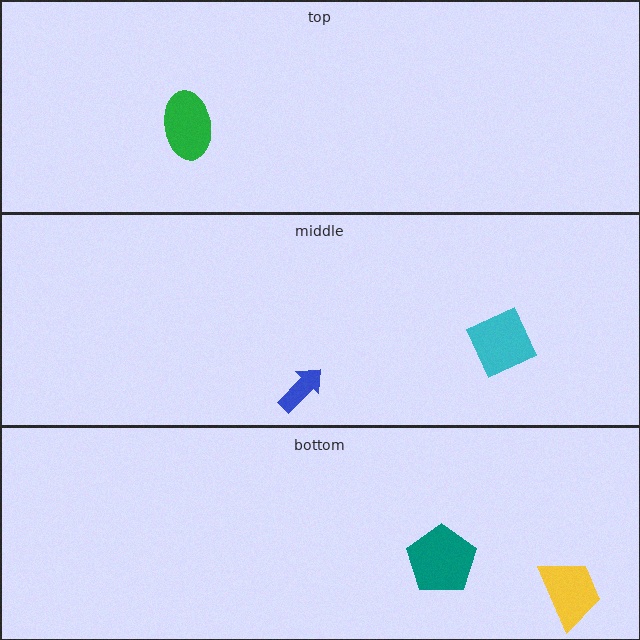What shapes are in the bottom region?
The teal pentagon, the yellow trapezoid.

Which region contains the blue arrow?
The middle region.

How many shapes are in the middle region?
2.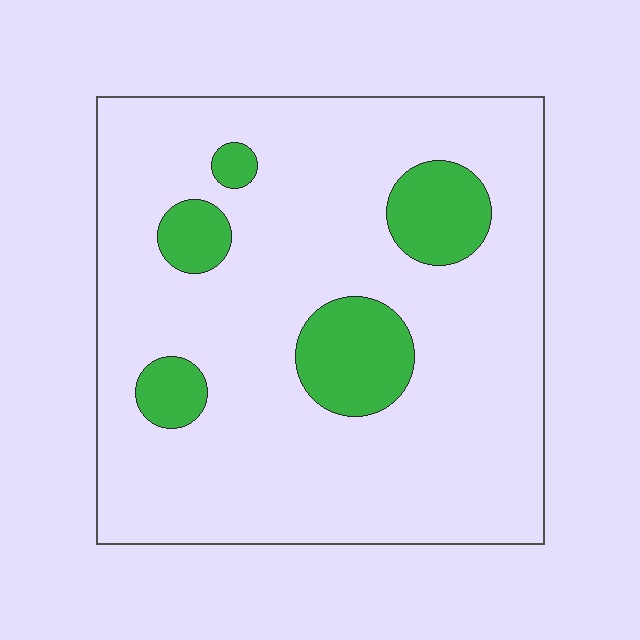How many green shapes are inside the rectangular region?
5.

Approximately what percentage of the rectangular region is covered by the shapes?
Approximately 15%.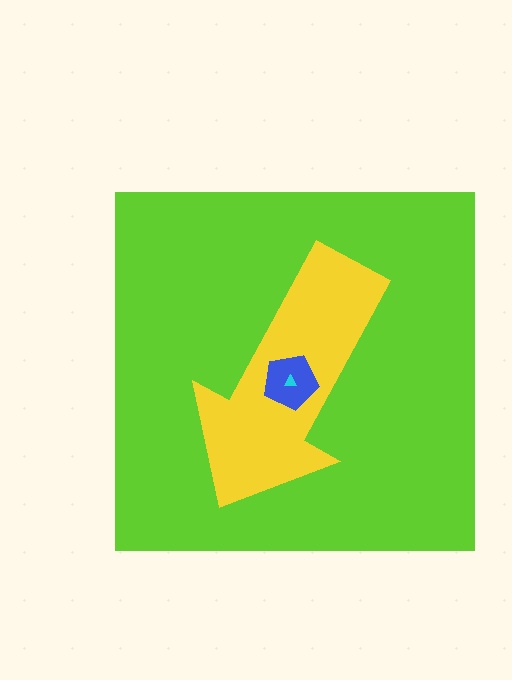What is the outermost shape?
The lime square.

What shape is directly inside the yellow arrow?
The blue pentagon.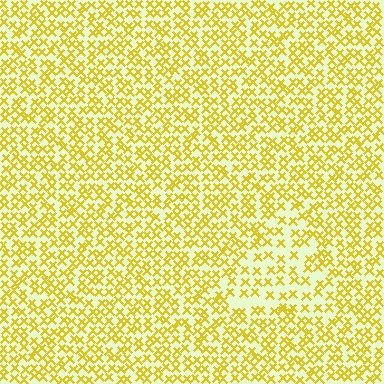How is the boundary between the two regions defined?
The boundary is defined by a change in element density (approximately 1.7x ratio). All elements are the same color, size, and shape.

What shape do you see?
I see a triangle.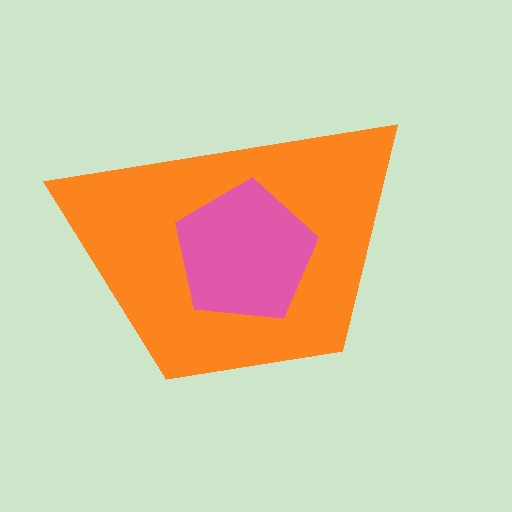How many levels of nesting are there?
2.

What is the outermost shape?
The orange trapezoid.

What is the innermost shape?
The pink pentagon.